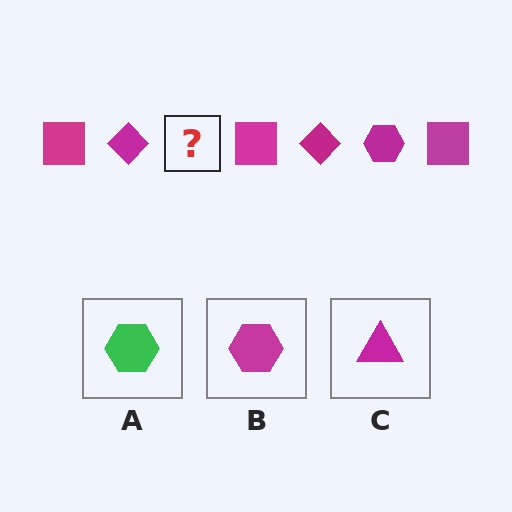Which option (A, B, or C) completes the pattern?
B.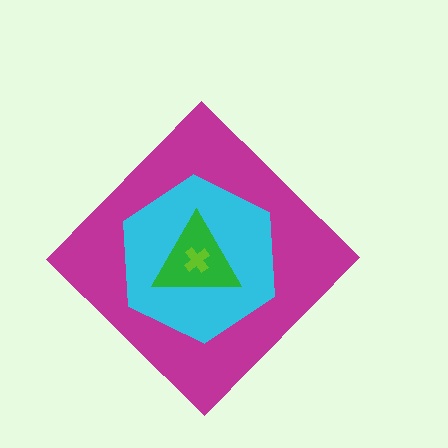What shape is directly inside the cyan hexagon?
The green triangle.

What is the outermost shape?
The magenta diamond.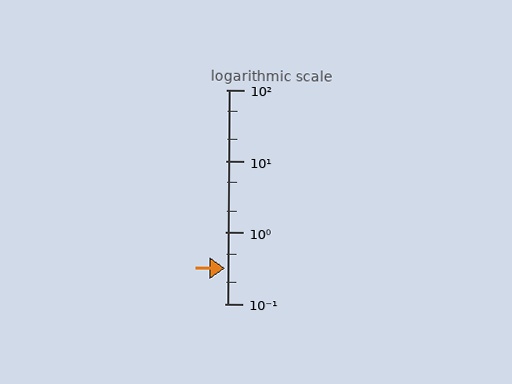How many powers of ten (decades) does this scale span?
The scale spans 3 decades, from 0.1 to 100.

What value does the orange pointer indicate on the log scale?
The pointer indicates approximately 0.31.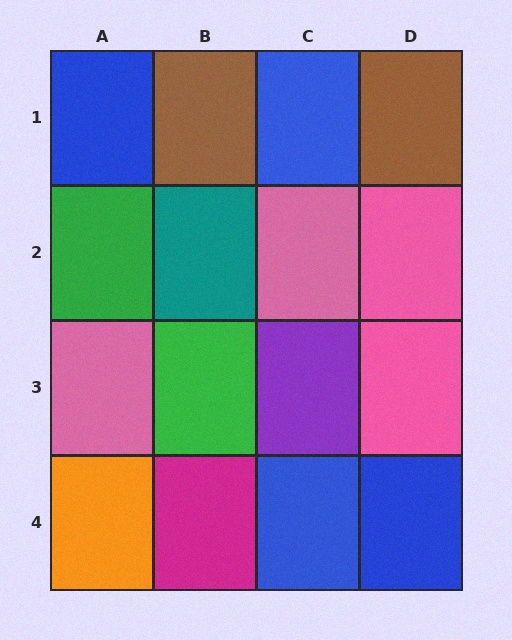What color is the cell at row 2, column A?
Green.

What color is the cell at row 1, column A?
Blue.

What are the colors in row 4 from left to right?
Orange, magenta, blue, blue.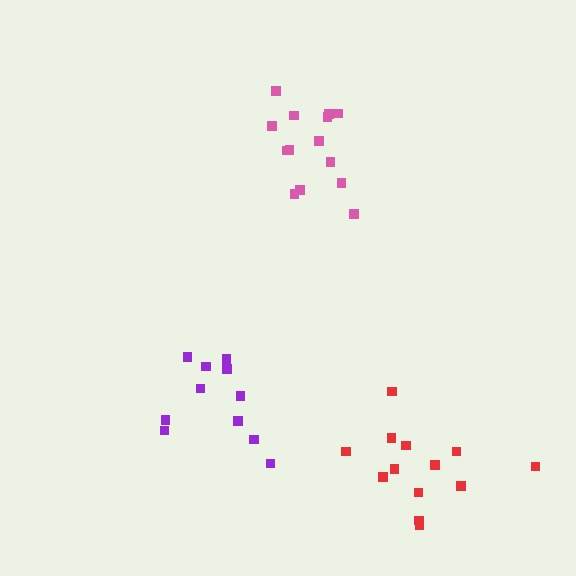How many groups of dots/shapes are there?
There are 3 groups.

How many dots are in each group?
Group 1: 11 dots, Group 2: 13 dots, Group 3: 14 dots (38 total).